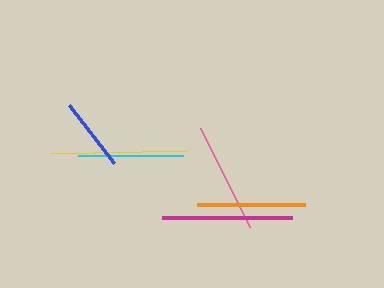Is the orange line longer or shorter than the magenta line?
The magenta line is longer than the orange line.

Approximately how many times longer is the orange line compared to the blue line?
The orange line is approximately 1.5 times the length of the blue line.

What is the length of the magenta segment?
The magenta segment is approximately 130 pixels long.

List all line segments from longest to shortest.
From longest to shortest: yellow, magenta, pink, orange, cyan, blue.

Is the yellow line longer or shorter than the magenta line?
The yellow line is longer than the magenta line.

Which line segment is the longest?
The yellow line is the longest at approximately 136 pixels.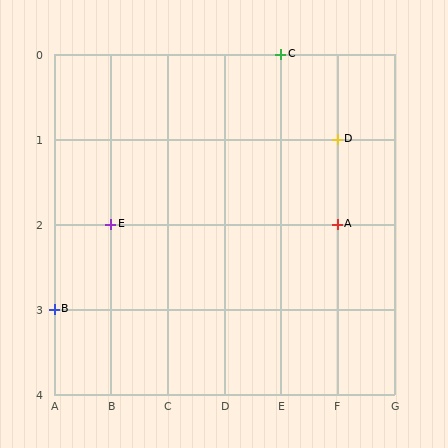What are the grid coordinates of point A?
Point A is at grid coordinates (F, 2).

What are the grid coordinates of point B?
Point B is at grid coordinates (A, 3).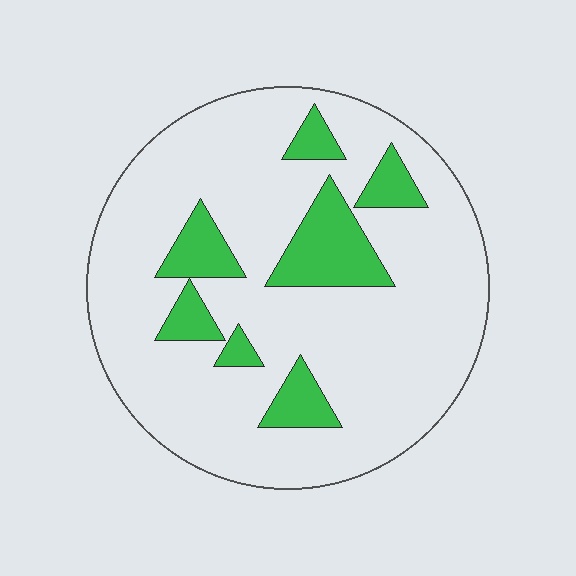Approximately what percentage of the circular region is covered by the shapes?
Approximately 15%.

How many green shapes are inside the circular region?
7.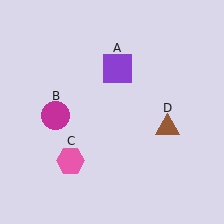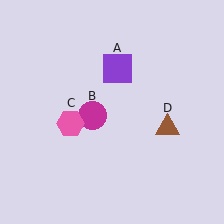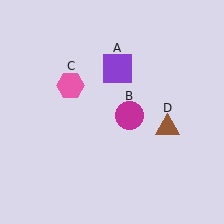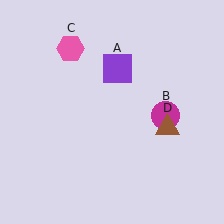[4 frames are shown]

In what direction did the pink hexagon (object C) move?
The pink hexagon (object C) moved up.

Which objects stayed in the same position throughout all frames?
Purple square (object A) and brown triangle (object D) remained stationary.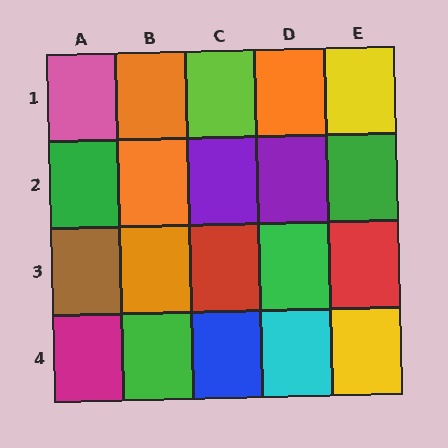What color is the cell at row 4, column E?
Yellow.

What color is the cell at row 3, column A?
Brown.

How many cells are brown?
1 cell is brown.